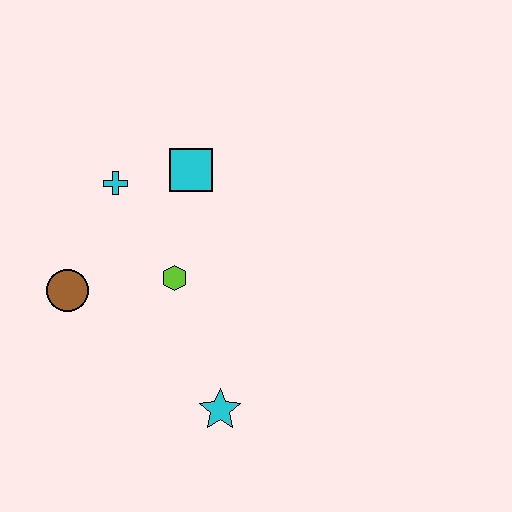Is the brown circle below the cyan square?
Yes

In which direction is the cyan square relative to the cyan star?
The cyan square is above the cyan star.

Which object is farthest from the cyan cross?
The cyan star is farthest from the cyan cross.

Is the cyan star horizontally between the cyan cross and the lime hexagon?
No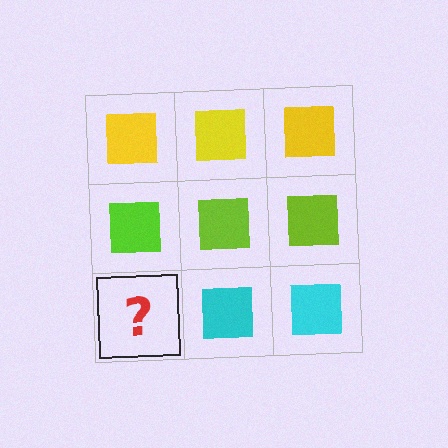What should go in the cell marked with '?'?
The missing cell should contain a cyan square.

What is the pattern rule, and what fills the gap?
The rule is that each row has a consistent color. The gap should be filled with a cyan square.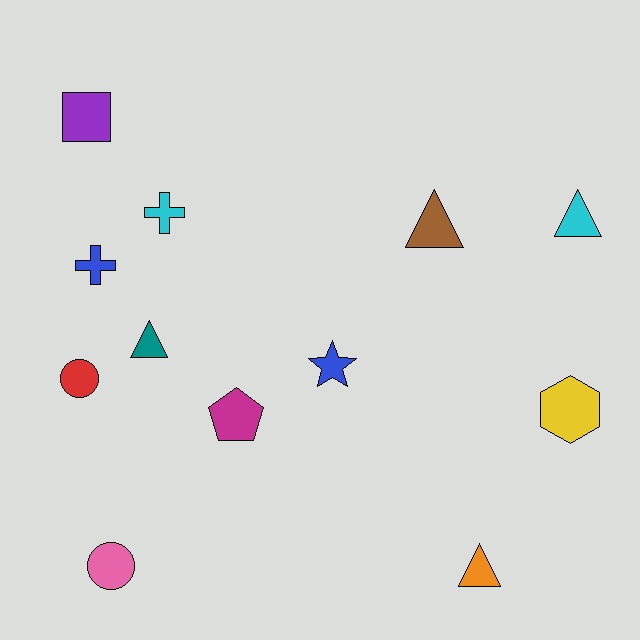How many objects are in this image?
There are 12 objects.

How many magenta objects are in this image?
There is 1 magenta object.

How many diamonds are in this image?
There are no diamonds.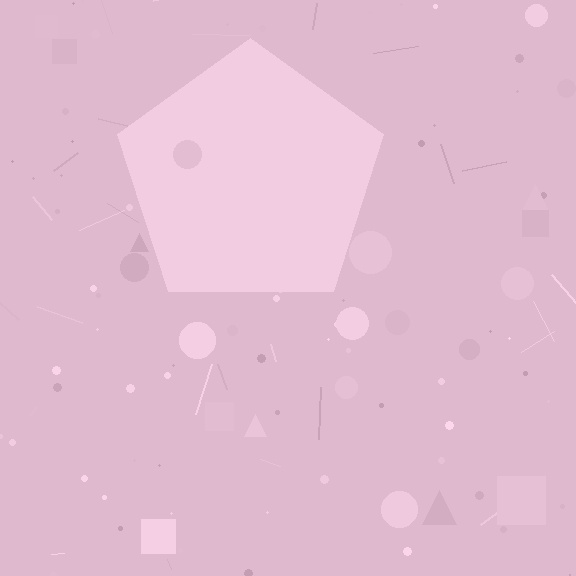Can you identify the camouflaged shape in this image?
The camouflaged shape is a pentagon.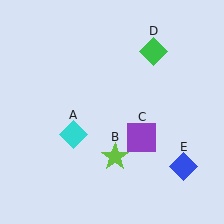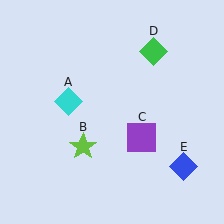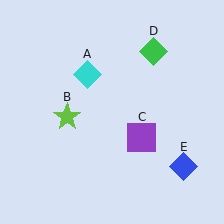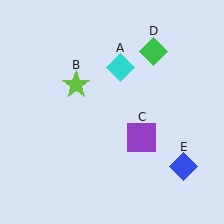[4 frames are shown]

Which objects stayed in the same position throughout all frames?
Purple square (object C) and green diamond (object D) and blue diamond (object E) remained stationary.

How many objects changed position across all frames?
2 objects changed position: cyan diamond (object A), lime star (object B).